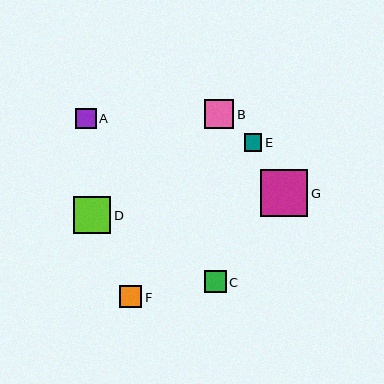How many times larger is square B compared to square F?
Square B is approximately 1.3 times the size of square F.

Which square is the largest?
Square G is the largest with a size of approximately 47 pixels.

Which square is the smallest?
Square E is the smallest with a size of approximately 17 pixels.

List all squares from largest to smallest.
From largest to smallest: G, D, B, F, C, A, E.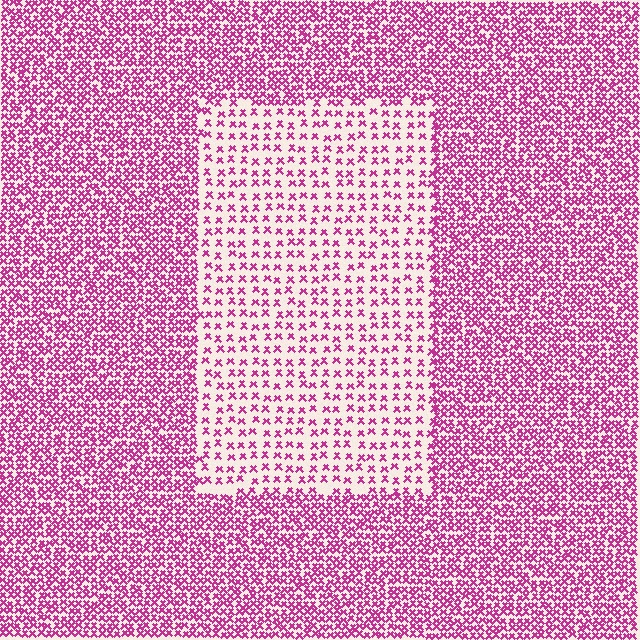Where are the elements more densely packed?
The elements are more densely packed outside the rectangle boundary.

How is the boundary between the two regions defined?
The boundary is defined by a change in element density (approximately 2.4x ratio). All elements are the same color, size, and shape.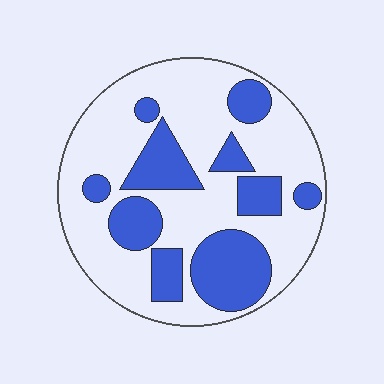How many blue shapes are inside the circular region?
10.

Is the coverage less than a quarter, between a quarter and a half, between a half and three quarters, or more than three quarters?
Between a quarter and a half.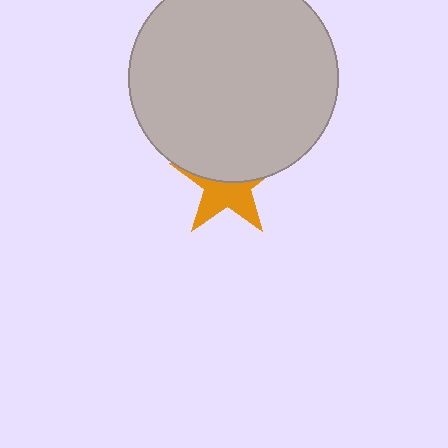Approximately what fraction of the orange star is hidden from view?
Roughly 50% of the orange star is hidden behind the light gray circle.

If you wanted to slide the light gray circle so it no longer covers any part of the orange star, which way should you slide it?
Slide it up — that is the most direct way to separate the two shapes.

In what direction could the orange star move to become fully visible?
The orange star could move down. That would shift it out from behind the light gray circle entirely.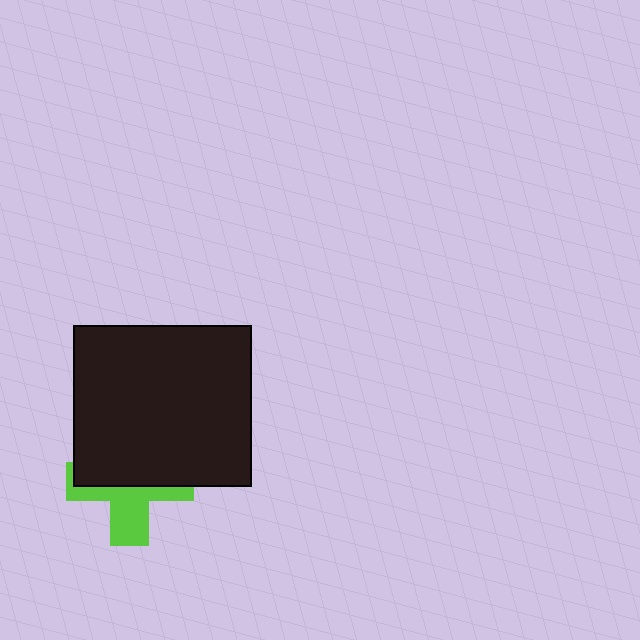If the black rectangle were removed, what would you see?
You would see the complete lime cross.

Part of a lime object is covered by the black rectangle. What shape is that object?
It is a cross.